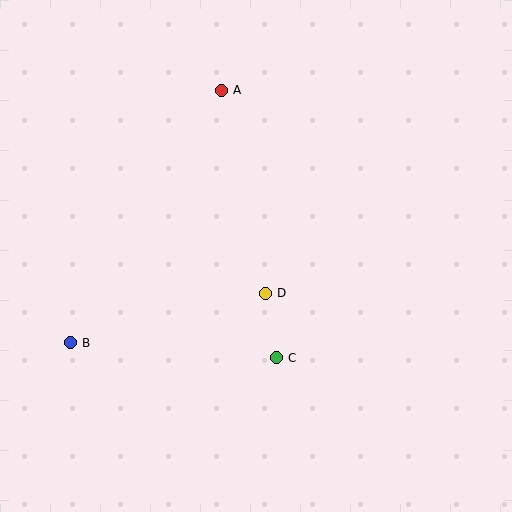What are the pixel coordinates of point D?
Point D is at (265, 293).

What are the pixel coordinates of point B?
Point B is at (70, 343).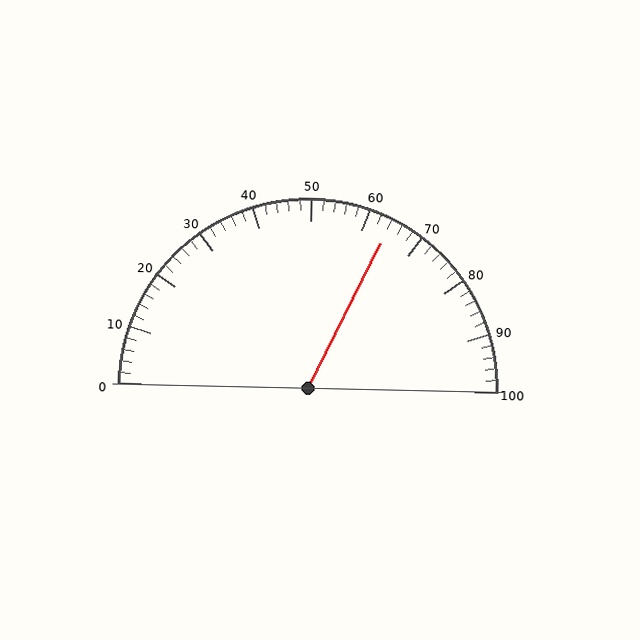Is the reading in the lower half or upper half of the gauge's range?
The reading is in the upper half of the range (0 to 100).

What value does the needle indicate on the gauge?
The needle indicates approximately 64.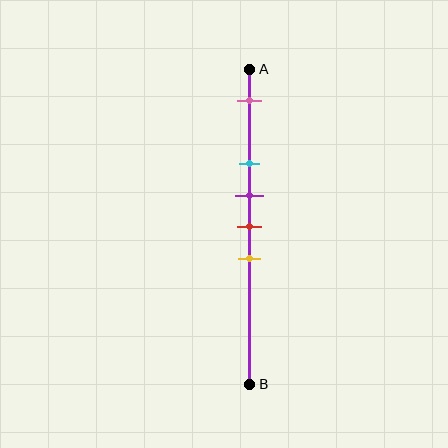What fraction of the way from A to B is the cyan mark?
The cyan mark is approximately 30% (0.3) of the way from A to B.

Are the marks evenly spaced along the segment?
No, the marks are not evenly spaced.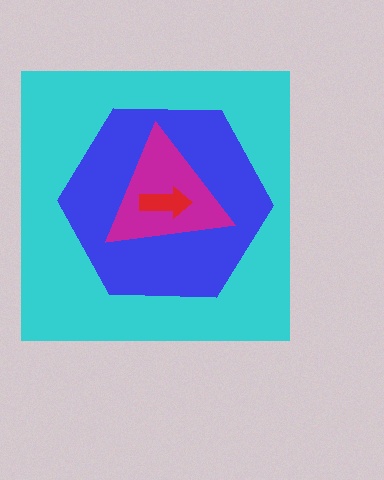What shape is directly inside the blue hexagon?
The magenta triangle.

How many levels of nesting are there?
4.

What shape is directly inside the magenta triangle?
The red arrow.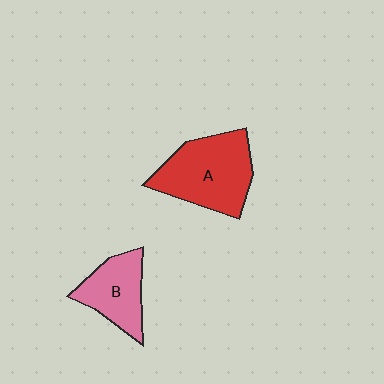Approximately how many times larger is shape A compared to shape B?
Approximately 1.5 times.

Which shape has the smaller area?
Shape B (pink).